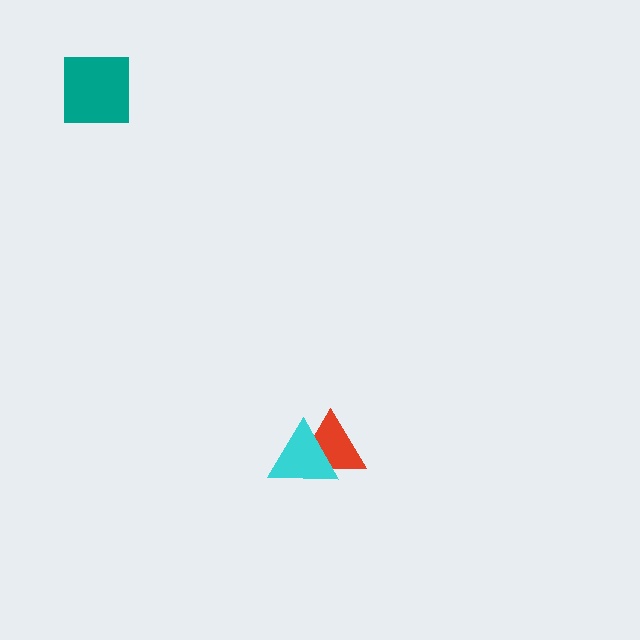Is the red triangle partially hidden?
Yes, it is partially covered by another shape.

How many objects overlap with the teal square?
0 objects overlap with the teal square.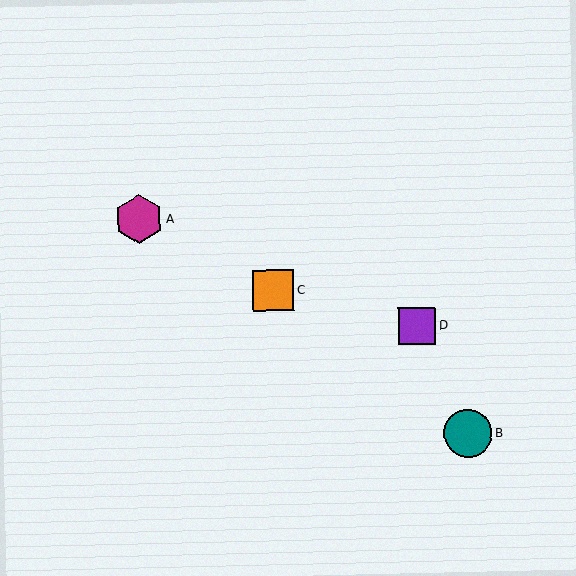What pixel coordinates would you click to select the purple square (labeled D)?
Click at (417, 326) to select the purple square D.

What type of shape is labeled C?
Shape C is an orange square.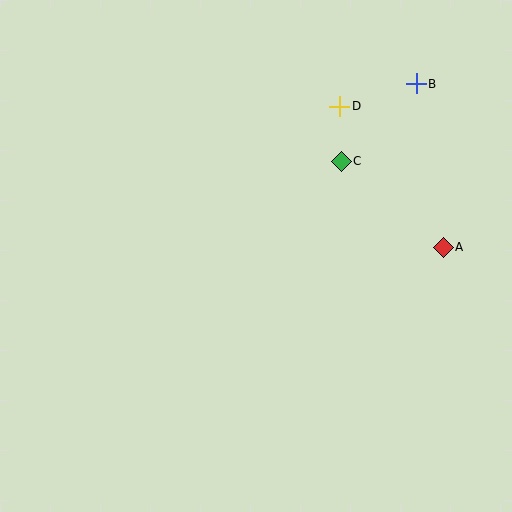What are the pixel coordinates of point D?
Point D is at (340, 106).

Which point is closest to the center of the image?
Point C at (341, 162) is closest to the center.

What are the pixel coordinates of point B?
Point B is at (416, 84).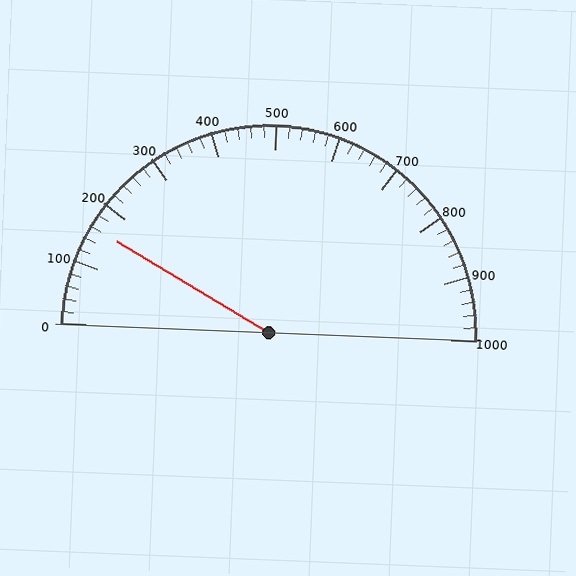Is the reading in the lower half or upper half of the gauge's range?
The reading is in the lower half of the range (0 to 1000).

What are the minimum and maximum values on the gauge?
The gauge ranges from 0 to 1000.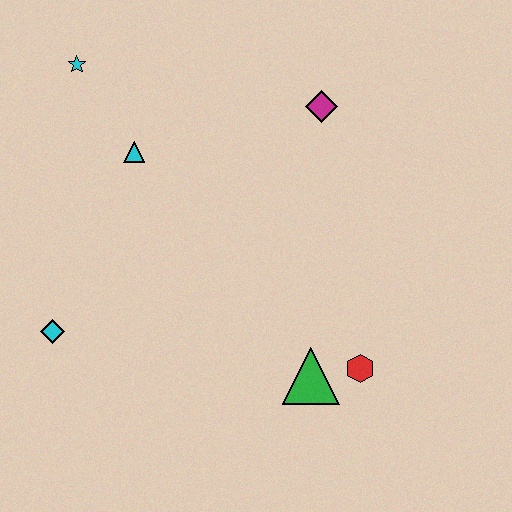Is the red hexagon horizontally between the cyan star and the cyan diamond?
No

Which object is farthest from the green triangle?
The cyan star is farthest from the green triangle.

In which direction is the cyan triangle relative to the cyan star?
The cyan triangle is below the cyan star.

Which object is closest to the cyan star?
The cyan triangle is closest to the cyan star.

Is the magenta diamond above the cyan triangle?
Yes